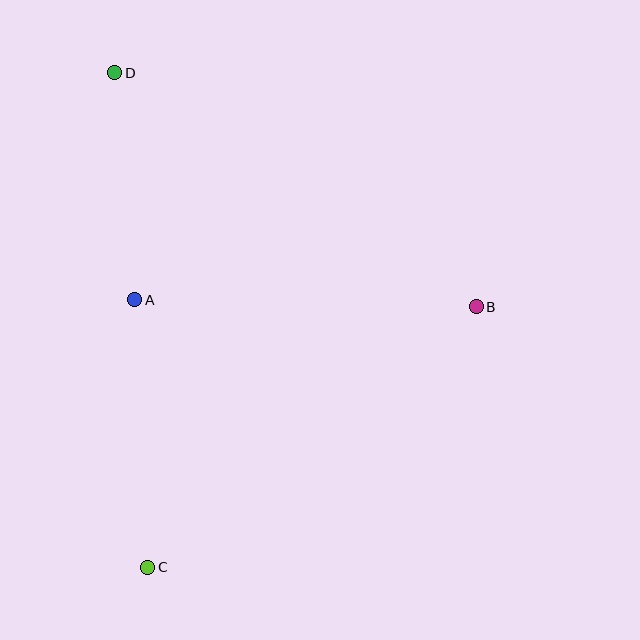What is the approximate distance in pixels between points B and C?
The distance between B and C is approximately 419 pixels.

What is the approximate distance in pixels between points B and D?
The distance between B and D is approximately 431 pixels.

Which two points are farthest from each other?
Points C and D are farthest from each other.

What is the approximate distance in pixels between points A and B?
The distance between A and B is approximately 342 pixels.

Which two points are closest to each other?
Points A and D are closest to each other.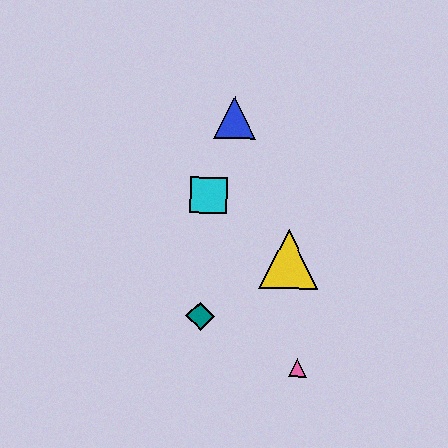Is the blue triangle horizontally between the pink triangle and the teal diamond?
Yes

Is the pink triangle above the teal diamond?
No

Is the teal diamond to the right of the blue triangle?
No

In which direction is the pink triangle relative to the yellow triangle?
The pink triangle is below the yellow triangle.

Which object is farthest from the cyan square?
The pink triangle is farthest from the cyan square.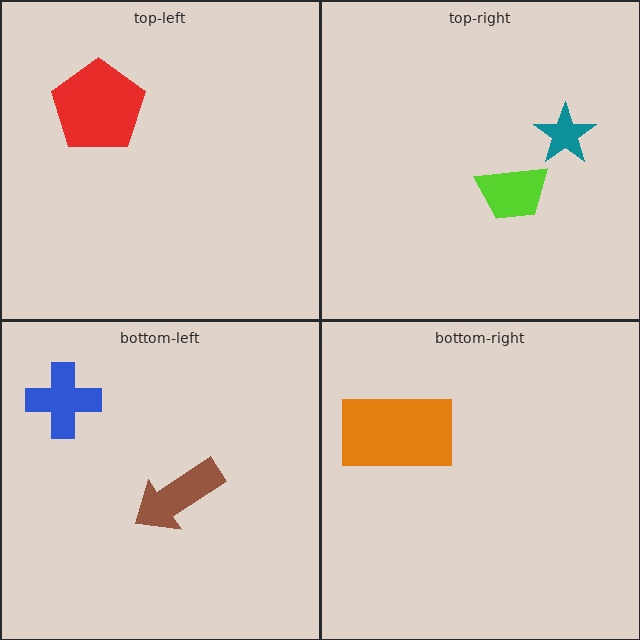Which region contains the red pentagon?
The top-left region.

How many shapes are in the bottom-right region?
1.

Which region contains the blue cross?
The bottom-left region.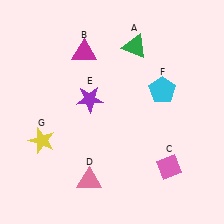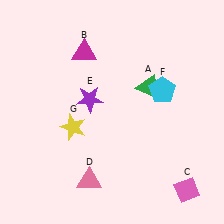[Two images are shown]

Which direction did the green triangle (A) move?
The green triangle (A) moved down.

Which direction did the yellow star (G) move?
The yellow star (G) moved right.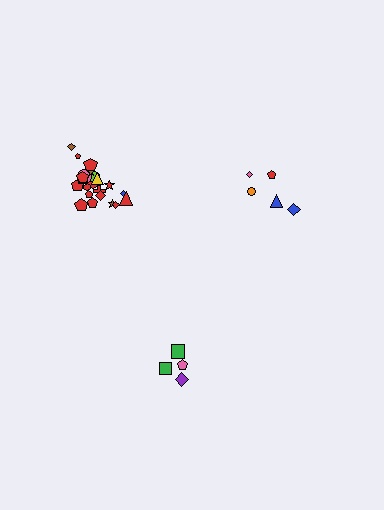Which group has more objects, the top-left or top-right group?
The top-left group.